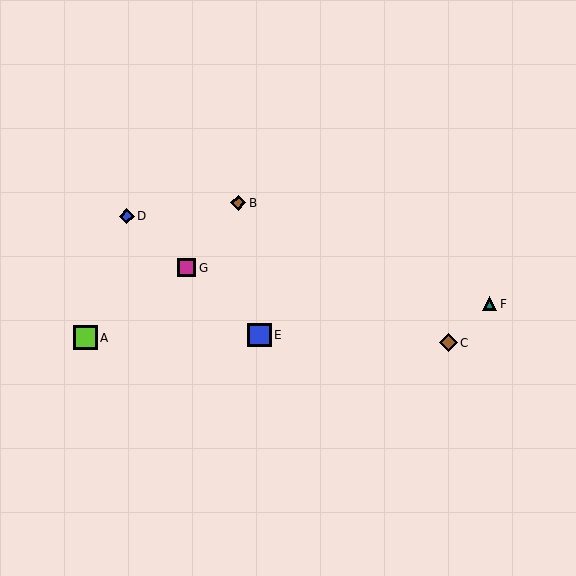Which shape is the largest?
The lime square (labeled A) is the largest.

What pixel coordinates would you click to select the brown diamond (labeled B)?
Click at (238, 203) to select the brown diamond B.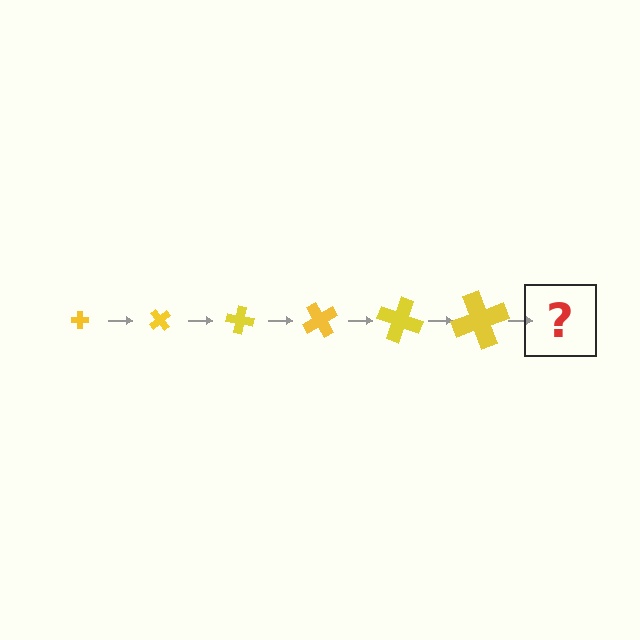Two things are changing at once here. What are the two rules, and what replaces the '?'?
The two rules are that the cross grows larger each step and it rotates 50 degrees each step. The '?' should be a cross, larger than the previous one and rotated 300 degrees from the start.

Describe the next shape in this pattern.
It should be a cross, larger than the previous one and rotated 300 degrees from the start.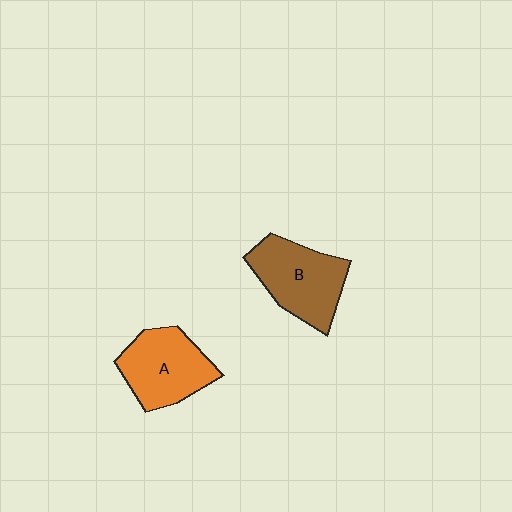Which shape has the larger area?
Shape B (brown).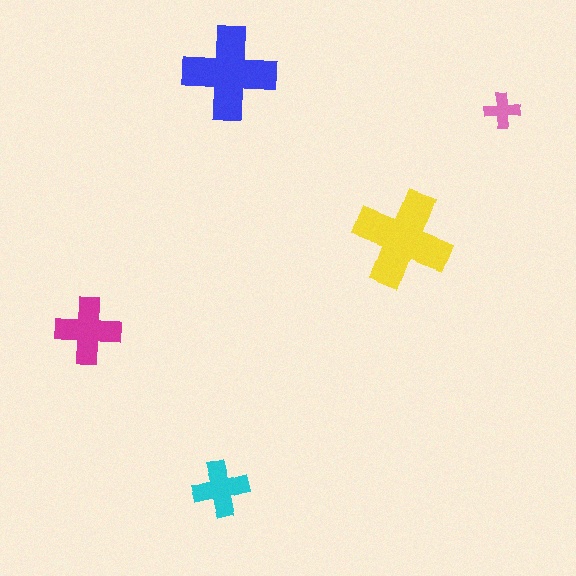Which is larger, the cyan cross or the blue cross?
The blue one.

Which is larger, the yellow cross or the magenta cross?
The yellow one.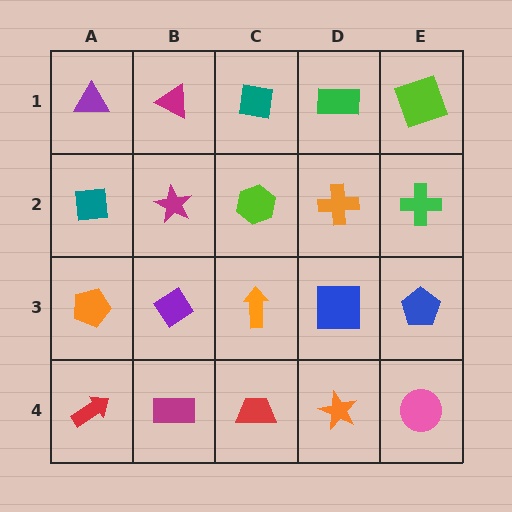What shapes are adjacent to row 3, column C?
A lime hexagon (row 2, column C), a red trapezoid (row 4, column C), a purple diamond (row 3, column B), a blue square (row 3, column D).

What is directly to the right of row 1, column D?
A lime square.